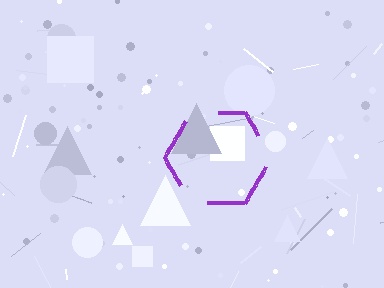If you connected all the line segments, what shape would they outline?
They would outline a hexagon.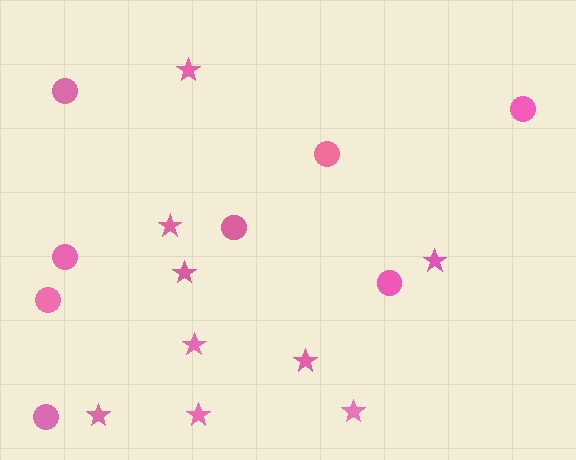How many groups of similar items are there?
There are 2 groups: one group of circles (8) and one group of stars (9).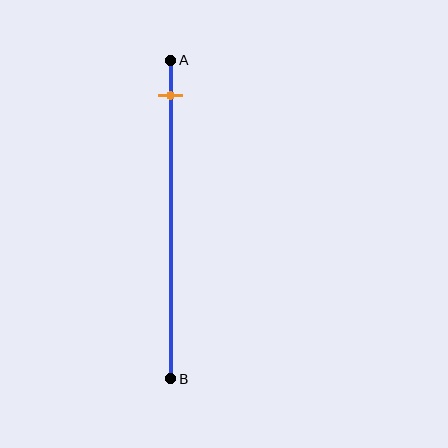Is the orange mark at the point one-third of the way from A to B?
No, the mark is at about 10% from A, not at the 33% one-third point.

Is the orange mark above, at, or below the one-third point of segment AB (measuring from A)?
The orange mark is above the one-third point of segment AB.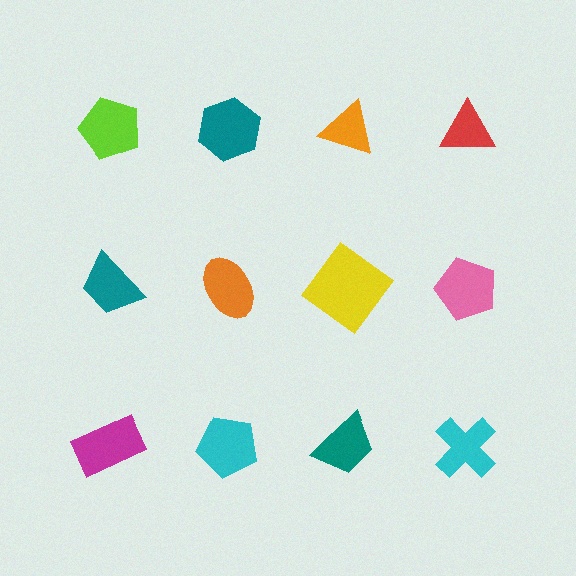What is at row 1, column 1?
A lime pentagon.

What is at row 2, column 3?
A yellow diamond.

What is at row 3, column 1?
A magenta rectangle.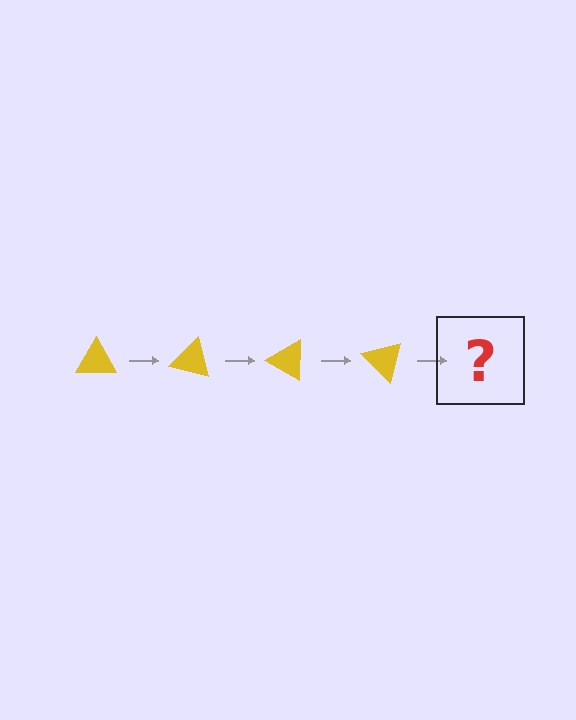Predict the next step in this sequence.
The next step is a yellow triangle rotated 60 degrees.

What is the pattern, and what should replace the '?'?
The pattern is that the triangle rotates 15 degrees each step. The '?' should be a yellow triangle rotated 60 degrees.